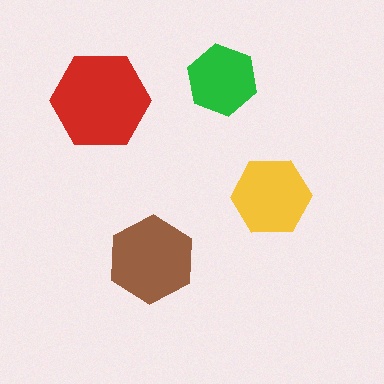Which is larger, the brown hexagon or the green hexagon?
The brown one.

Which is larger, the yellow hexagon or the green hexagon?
The yellow one.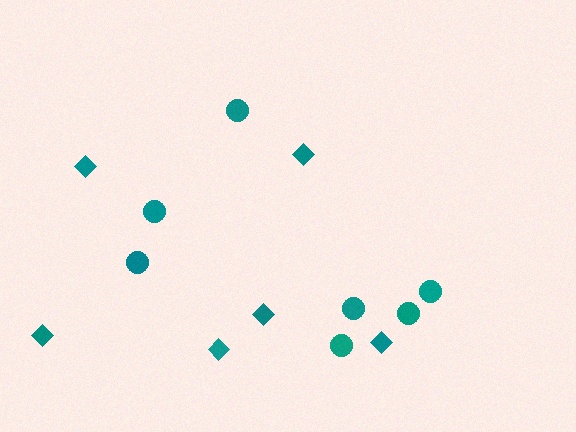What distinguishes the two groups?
There are 2 groups: one group of diamonds (6) and one group of circles (7).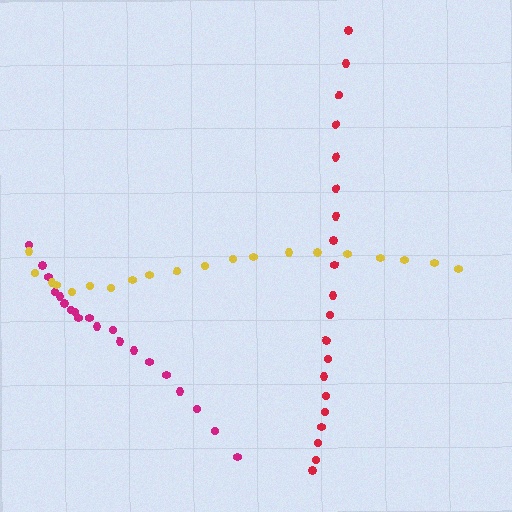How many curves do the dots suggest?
There are 3 distinct paths.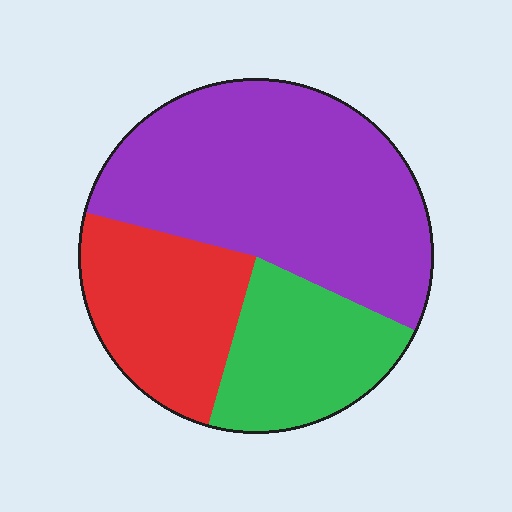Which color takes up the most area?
Purple, at roughly 55%.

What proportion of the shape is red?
Red takes up between a sixth and a third of the shape.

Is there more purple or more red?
Purple.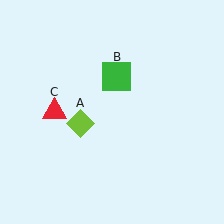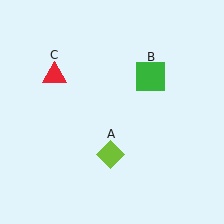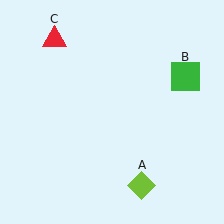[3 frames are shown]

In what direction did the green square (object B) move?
The green square (object B) moved right.